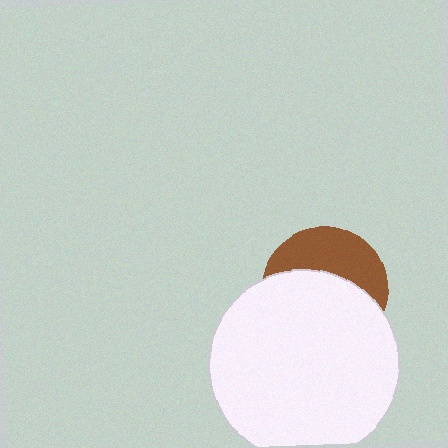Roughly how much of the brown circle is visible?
A small part of it is visible (roughly 39%).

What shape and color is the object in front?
The object in front is a white circle.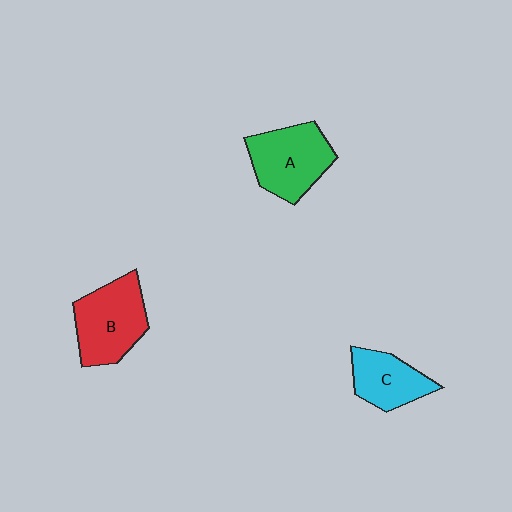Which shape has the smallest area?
Shape C (cyan).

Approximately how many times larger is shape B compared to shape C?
Approximately 1.4 times.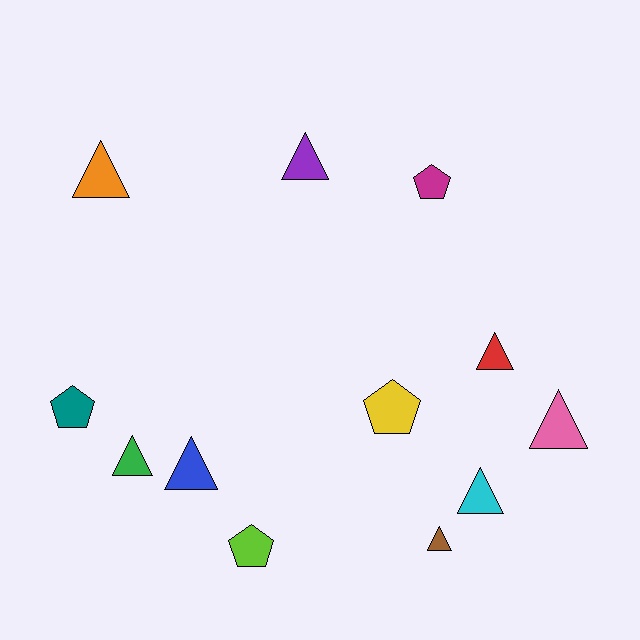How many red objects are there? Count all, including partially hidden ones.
There is 1 red object.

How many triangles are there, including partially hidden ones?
There are 8 triangles.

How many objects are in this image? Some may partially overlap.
There are 12 objects.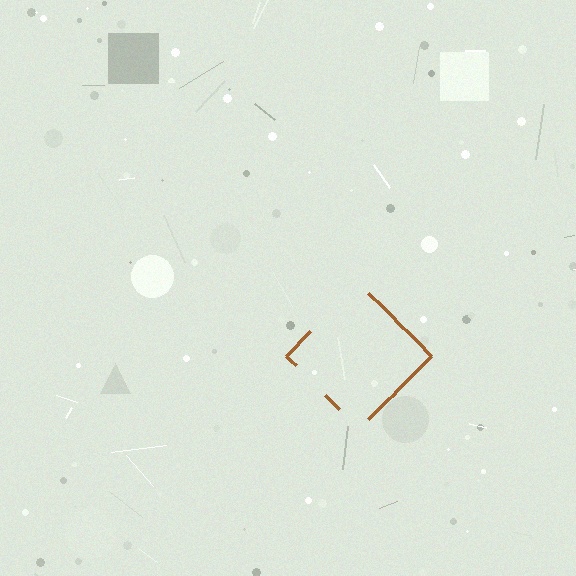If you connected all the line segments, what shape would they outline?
They would outline a diamond.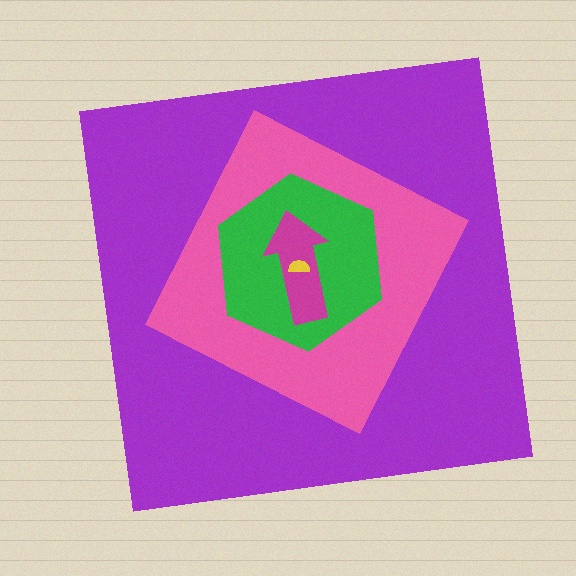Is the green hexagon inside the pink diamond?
Yes.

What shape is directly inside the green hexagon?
The magenta arrow.